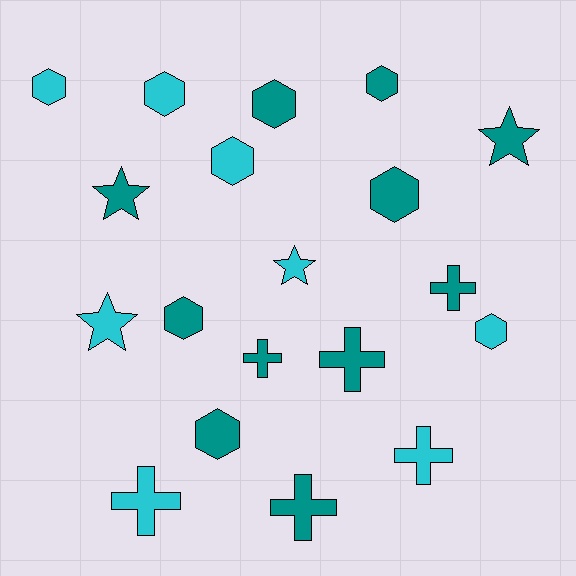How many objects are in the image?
There are 19 objects.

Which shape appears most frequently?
Hexagon, with 9 objects.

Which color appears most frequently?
Teal, with 11 objects.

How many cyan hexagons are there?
There are 4 cyan hexagons.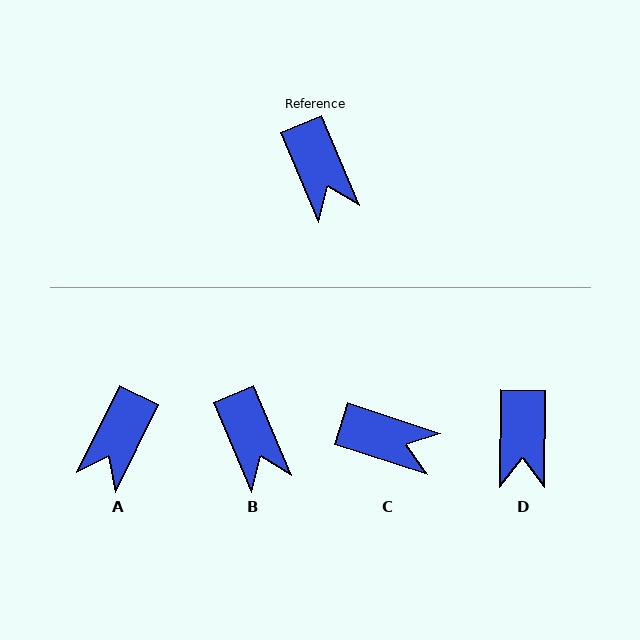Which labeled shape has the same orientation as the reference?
B.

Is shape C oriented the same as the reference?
No, it is off by about 49 degrees.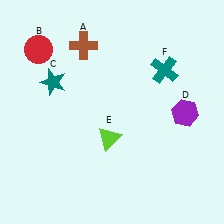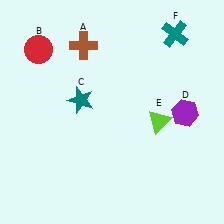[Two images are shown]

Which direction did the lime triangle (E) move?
The lime triangle (E) moved right.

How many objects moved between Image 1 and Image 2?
3 objects moved between the two images.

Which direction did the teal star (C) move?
The teal star (C) moved right.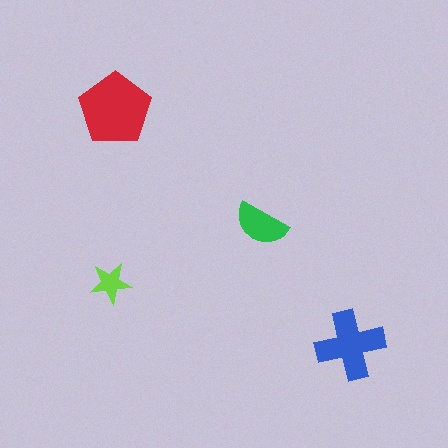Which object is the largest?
The red pentagon.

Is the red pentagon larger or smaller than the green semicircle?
Larger.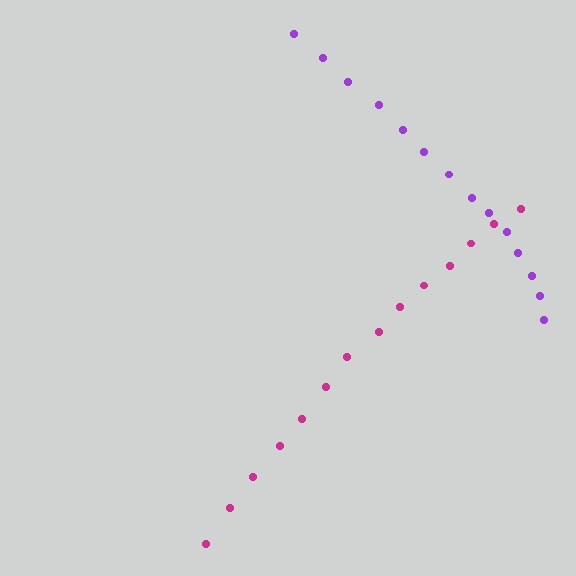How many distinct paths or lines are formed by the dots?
There are 2 distinct paths.